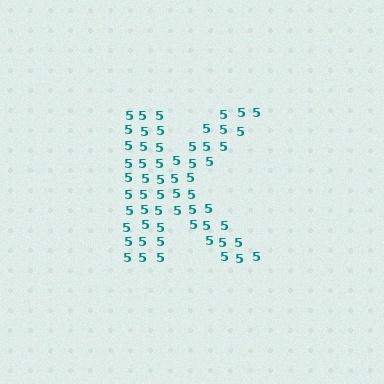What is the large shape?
The large shape is the letter K.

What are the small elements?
The small elements are digit 5's.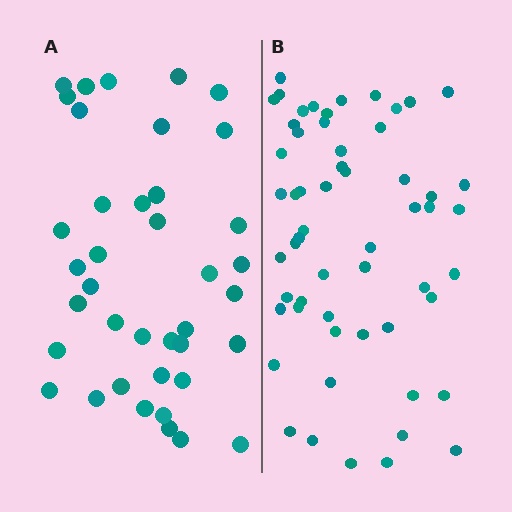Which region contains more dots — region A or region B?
Region B (the right region) has more dots.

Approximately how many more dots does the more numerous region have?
Region B has approximately 20 more dots than region A.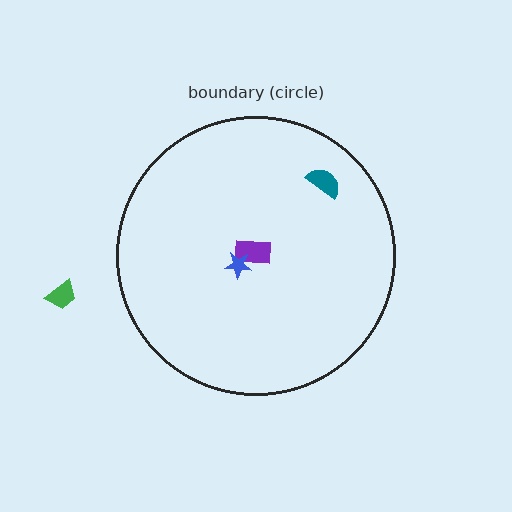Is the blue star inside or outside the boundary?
Inside.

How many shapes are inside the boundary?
3 inside, 1 outside.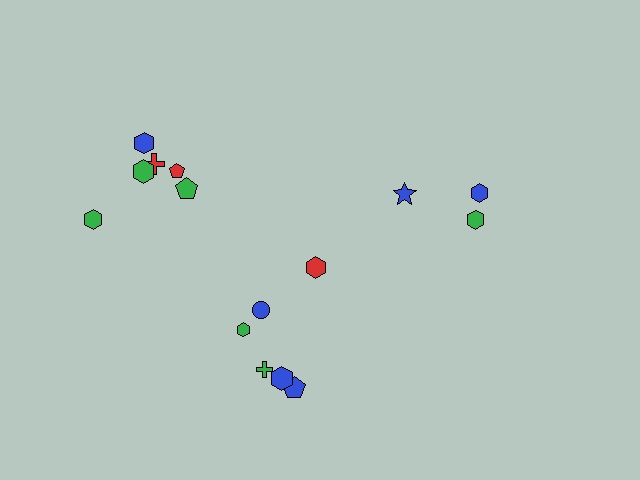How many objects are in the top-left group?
There are 6 objects.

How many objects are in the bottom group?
There are 6 objects.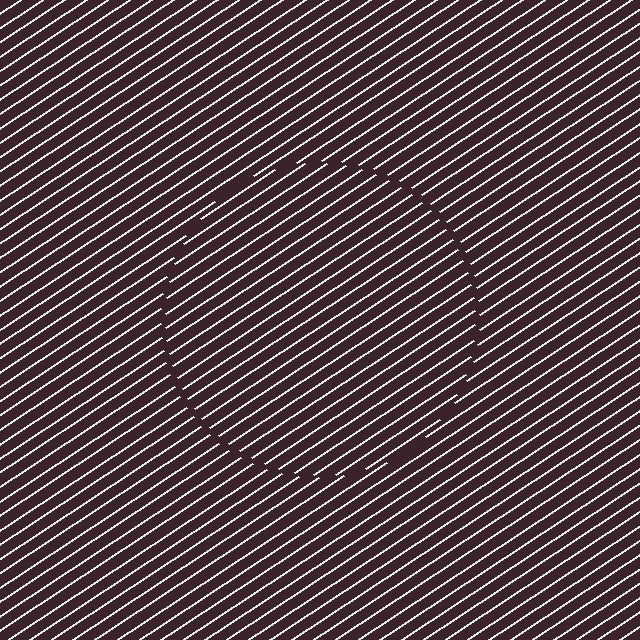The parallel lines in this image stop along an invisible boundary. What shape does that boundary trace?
An illusory circle. The interior of the shape contains the same grating, shifted by half a period — the contour is defined by the phase discontinuity where line-ends from the inner and outer gratings abut.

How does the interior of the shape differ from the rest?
The interior of the shape contains the same grating, shifted by half a period — the contour is defined by the phase discontinuity where line-ends from the inner and outer gratings abut.